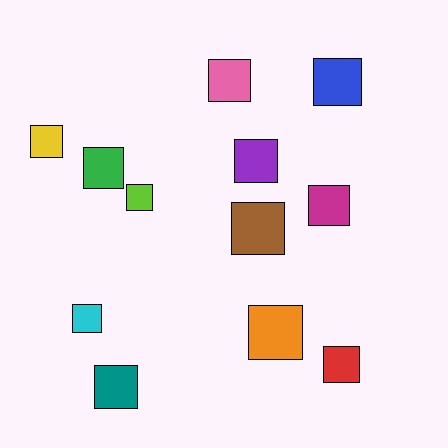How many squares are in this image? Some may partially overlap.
There are 12 squares.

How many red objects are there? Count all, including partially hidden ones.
There is 1 red object.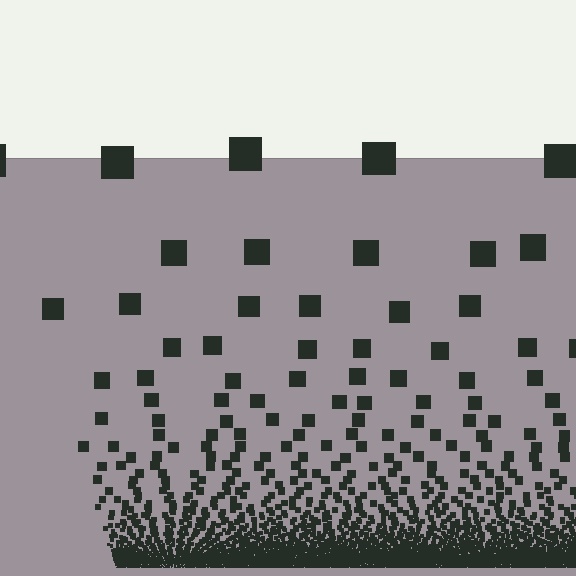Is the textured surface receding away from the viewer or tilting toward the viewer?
The surface appears to tilt toward the viewer. Texture elements get larger and sparser toward the top.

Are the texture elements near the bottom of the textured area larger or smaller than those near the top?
Smaller. The gradient is inverted — elements near the bottom are smaller and denser.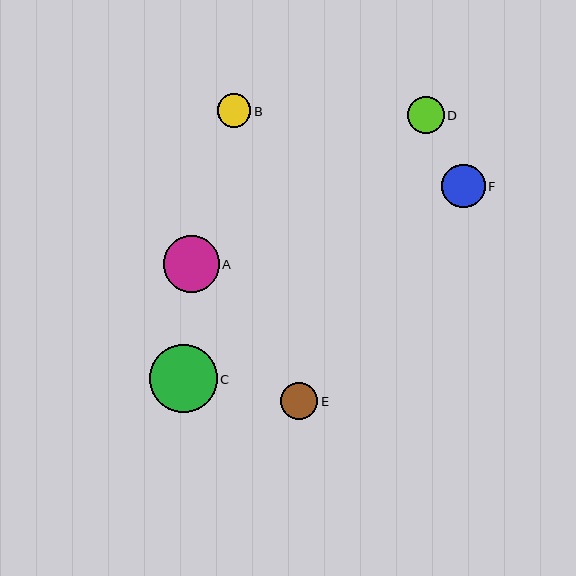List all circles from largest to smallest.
From largest to smallest: C, A, F, E, D, B.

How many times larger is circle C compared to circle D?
Circle C is approximately 1.9 times the size of circle D.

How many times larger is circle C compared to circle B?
Circle C is approximately 2.0 times the size of circle B.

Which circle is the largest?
Circle C is the largest with a size of approximately 68 pixels.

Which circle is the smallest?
Circle B is the smallest with a size of approximately 33 pixels.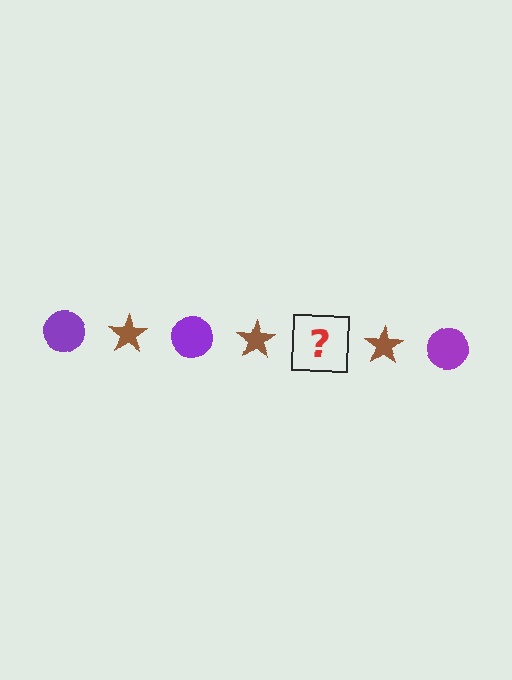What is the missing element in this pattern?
The missing element is a purple circle.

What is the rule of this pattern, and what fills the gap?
The rule is that the pattern alternates between purple circle and brown star. The gap should be filled with a purple circle.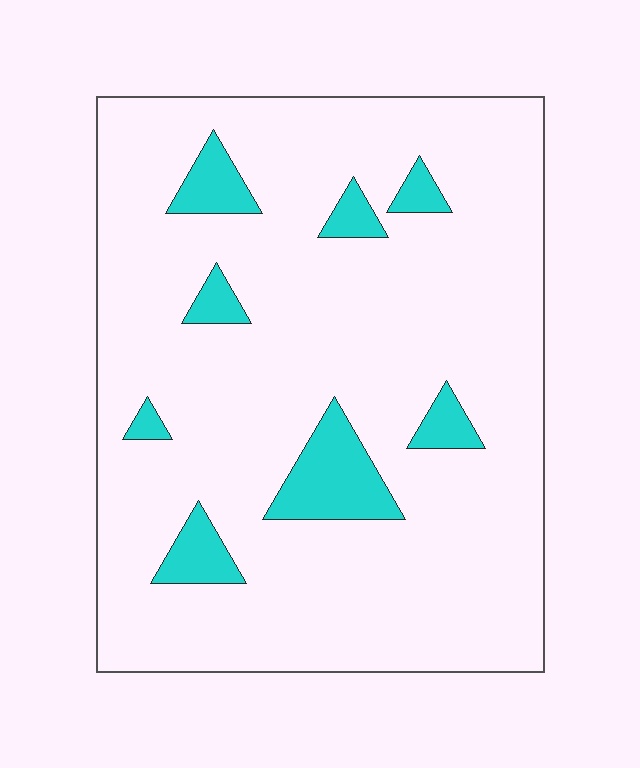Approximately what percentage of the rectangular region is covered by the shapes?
Approximately 10%.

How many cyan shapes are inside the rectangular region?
8.